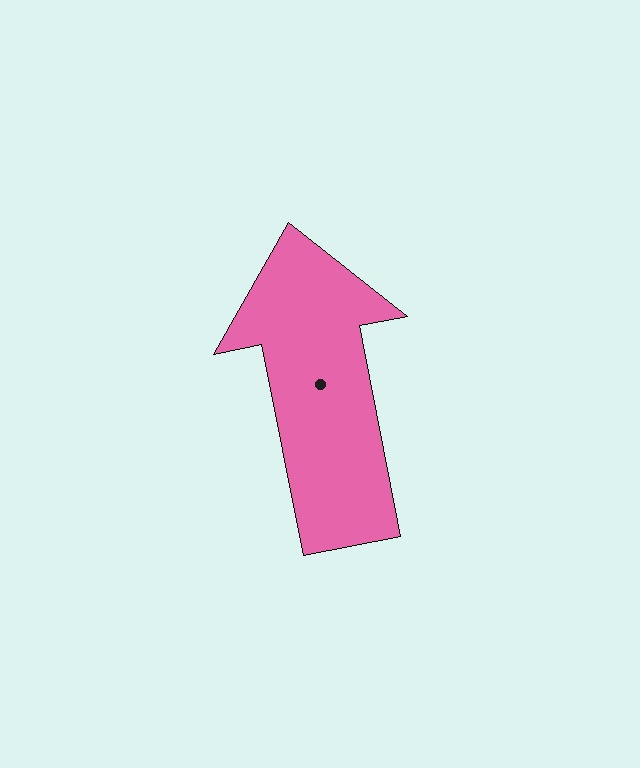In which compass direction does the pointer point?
North.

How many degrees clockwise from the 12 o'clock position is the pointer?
Approximately 349 degrees.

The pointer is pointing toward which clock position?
Roughly 12 o'clock.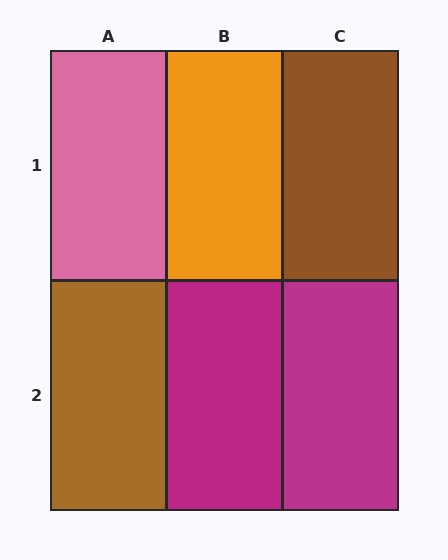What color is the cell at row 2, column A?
Brown.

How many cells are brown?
2 cells are brown.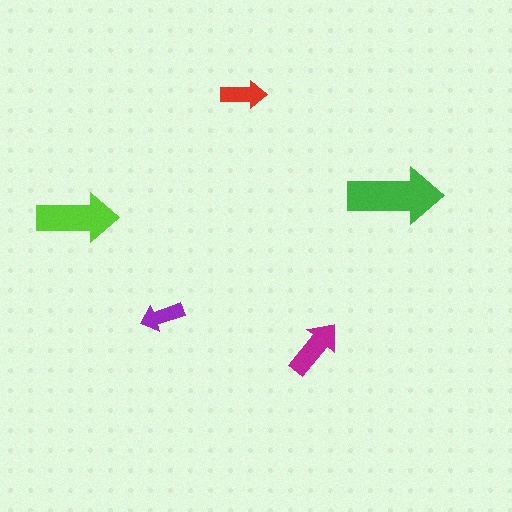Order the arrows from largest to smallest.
the green one, the lime one, the magenta one, the red one, the purple one.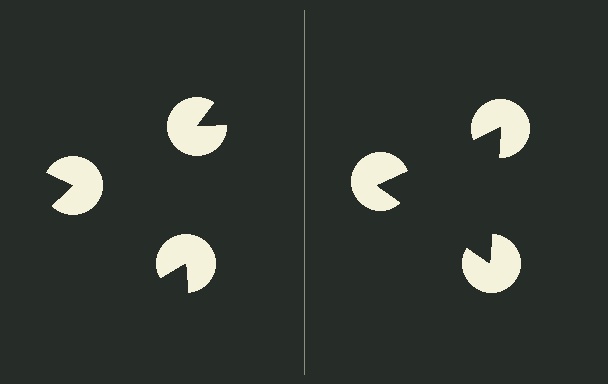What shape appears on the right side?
An illusory triangle.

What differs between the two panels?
The pac-man discs are positioned identically on both sides; only the wedge orientations differ. On the right they align to a triangle; on the left they are misaligned.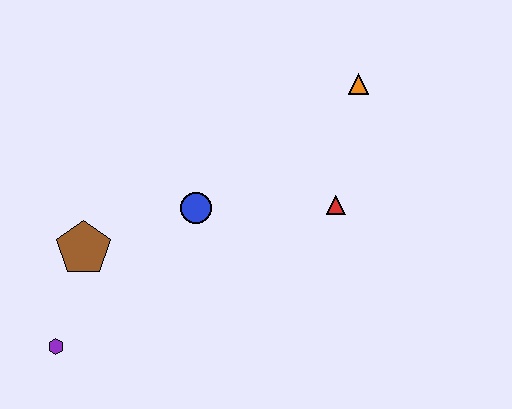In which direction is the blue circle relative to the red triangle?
The blue circle is to the left of the red triangle.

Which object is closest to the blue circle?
The brown pentagon is closest to the blue circle.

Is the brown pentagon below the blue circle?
Yes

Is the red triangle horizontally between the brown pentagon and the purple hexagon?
No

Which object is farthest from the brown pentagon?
The orange triangle is farthest from the brown pentagon.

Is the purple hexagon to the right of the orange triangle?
No